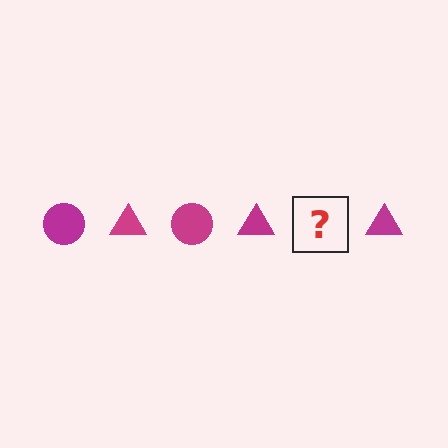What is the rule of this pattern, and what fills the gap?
The rule is that the pattern cycles through circle, triangle shapes in magenta. The gap should be filled with a magenta circle.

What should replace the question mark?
The question mark should be replaced with a magenta circle.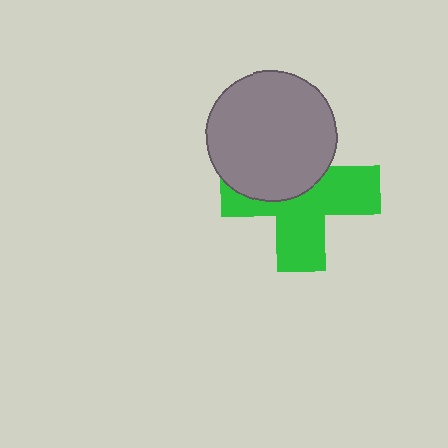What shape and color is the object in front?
The object in front is a gray circle.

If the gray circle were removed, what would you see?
You would see the complete green cross.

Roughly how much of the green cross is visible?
About half of it is visible (roughly 58%).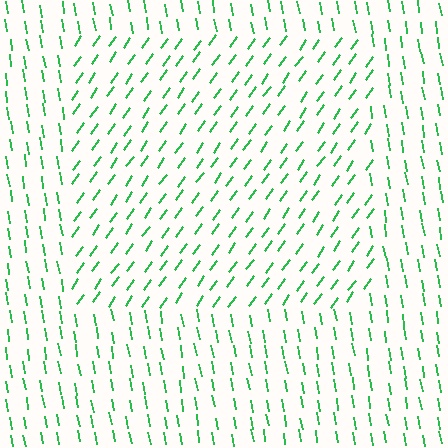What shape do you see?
I see a rectangle.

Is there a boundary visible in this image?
Yes, there is a texture boundary formed by a change in line orientation.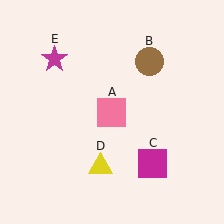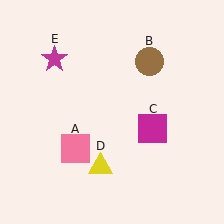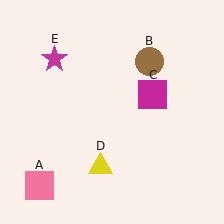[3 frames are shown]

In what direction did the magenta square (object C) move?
The magenta square (object C) moved up.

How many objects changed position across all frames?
2 objects changed position: pink square (object A), magenta square (object C).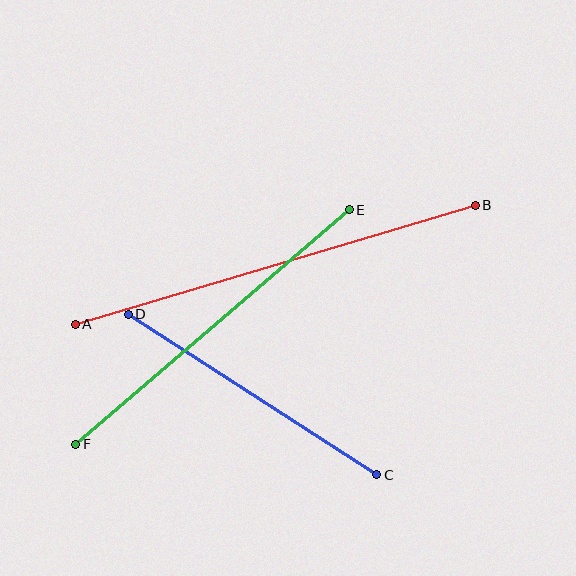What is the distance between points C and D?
The distance is approximately 296 pixels.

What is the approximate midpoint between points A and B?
The midpoint is at approximately (275, 265) pixels.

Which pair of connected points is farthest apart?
Points A and B are farthest apart.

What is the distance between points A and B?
The distance is approximately 418 pixels.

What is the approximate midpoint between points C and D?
The midpoint is at approximately (253, 394) pixels.